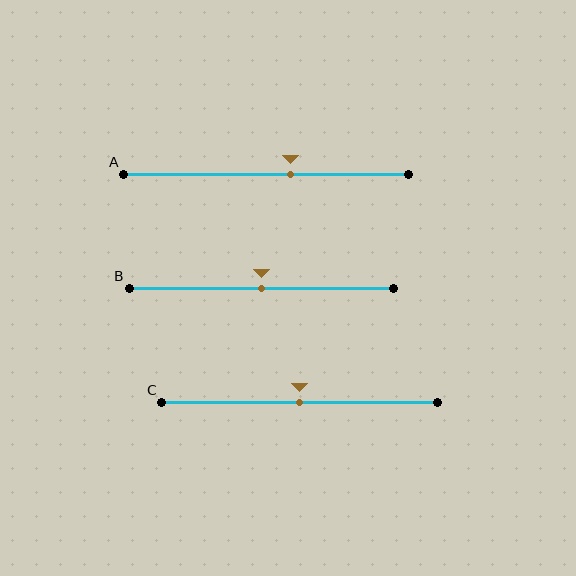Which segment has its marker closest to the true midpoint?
Segment B has its marker closest to the true midpoint.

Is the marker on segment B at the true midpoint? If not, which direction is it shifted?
Yes, the marker on segment B is at the true midpoint.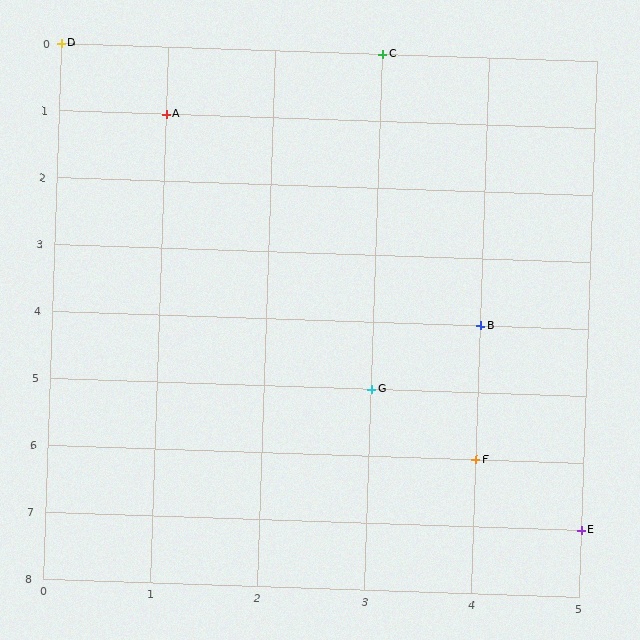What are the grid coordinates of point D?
Point D is at grid coordinates (0, 0).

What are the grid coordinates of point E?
Point E is at grid coordinates (5, 7).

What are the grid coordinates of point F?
Point F is at grid coordinates (4, 6).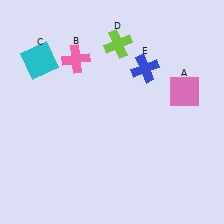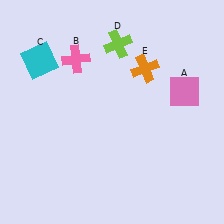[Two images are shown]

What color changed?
The cross (E) changed from blue in Image 1 to orange in Image 2.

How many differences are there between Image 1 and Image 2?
There is 1 difference between the two images.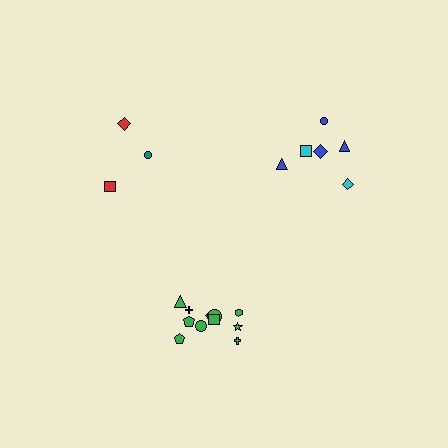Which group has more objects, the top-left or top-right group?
The top-right group.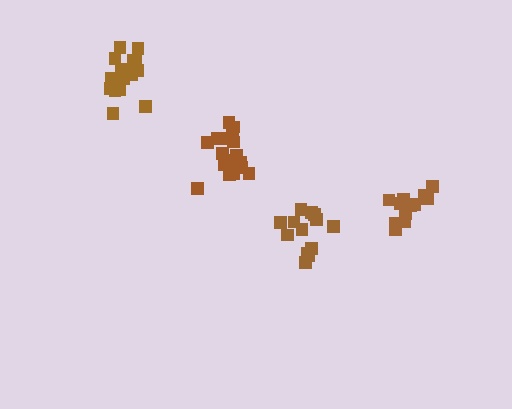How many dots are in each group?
Group 1: 13 dots, Group 2: 18 dots, Group 3: 13 dots, Group 4: 17 dots (61 total).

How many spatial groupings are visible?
There are 4 spatial groupings.